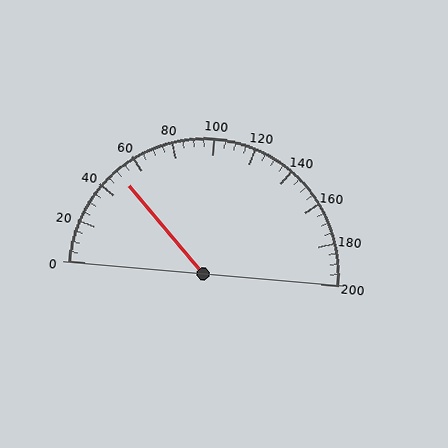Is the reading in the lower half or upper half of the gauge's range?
The reading is in the lower half of the range (0 to 200).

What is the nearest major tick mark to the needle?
The nearest major tick mark is 40.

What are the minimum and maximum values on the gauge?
The gauge ranges from 0 to 200.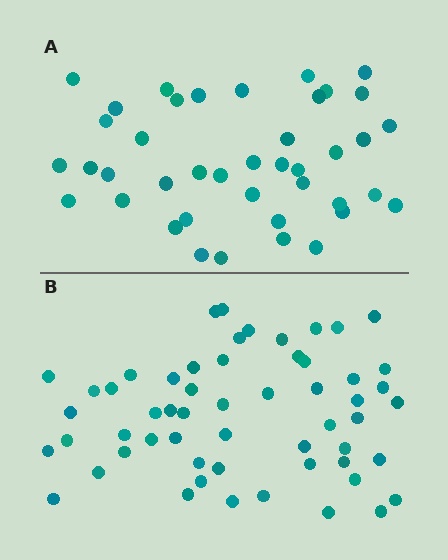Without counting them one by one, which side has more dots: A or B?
Region B (the bottom region) has more dots.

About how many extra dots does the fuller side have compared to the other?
Region B has approximately 15 more dots than region A.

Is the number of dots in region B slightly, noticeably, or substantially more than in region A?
Region B has noticeably more, but not dramatically so. The ratio is roughly 1.4 to 1.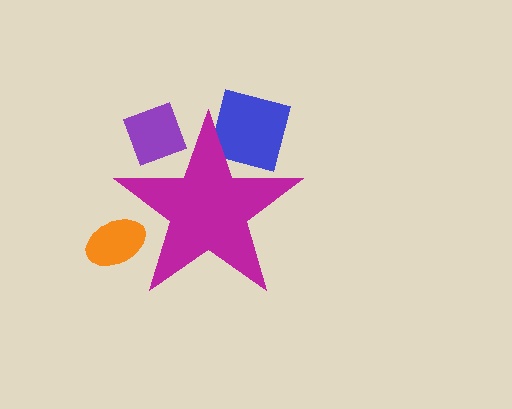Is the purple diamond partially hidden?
Yes, the purple diamond is partially hidden behind the magenta star.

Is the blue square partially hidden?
Yes, the blue square is partially hidden behind the magenta star.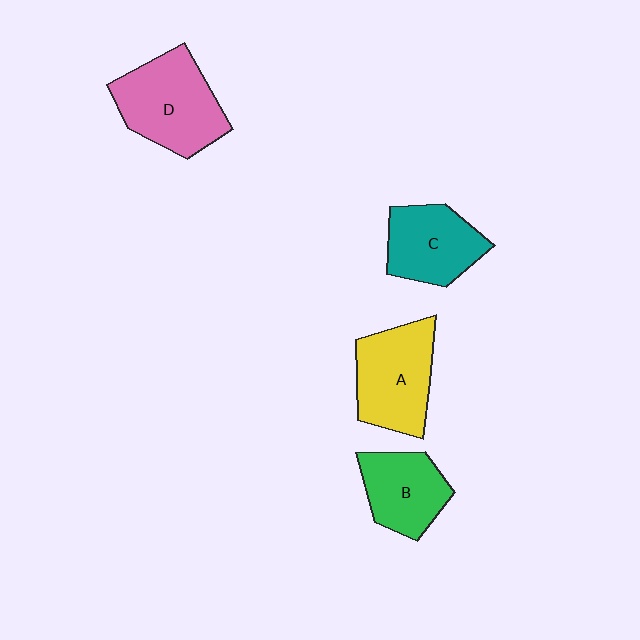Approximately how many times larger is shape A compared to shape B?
Approximately 1.3 times.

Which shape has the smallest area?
Shape B (green).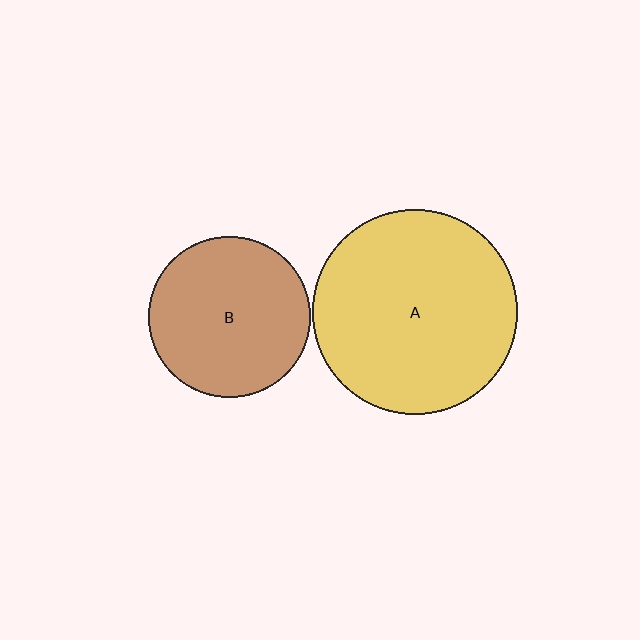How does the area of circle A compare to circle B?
Approximately 1.6 times.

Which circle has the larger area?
Circle A (yellow).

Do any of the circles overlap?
No, none of the circles overlap.